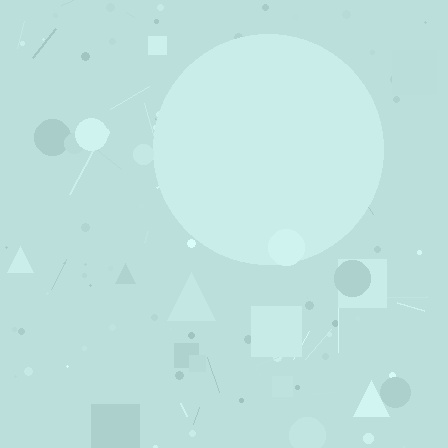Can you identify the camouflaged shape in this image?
The camouflaged shape is a circle.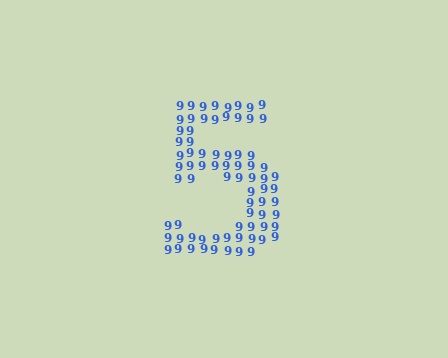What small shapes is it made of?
It is made of small digit 9's.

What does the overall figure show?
The overall figure shows the digit 5.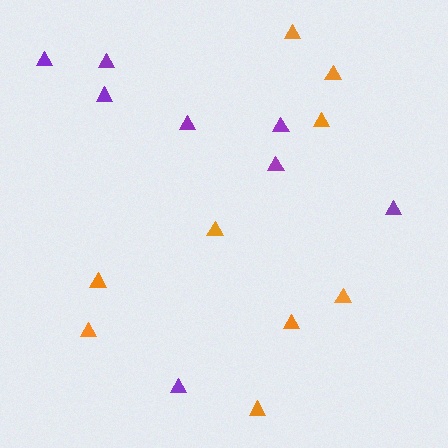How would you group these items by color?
There are 2 groups: one group of purple triangles (8) and one group of orange triangles (9).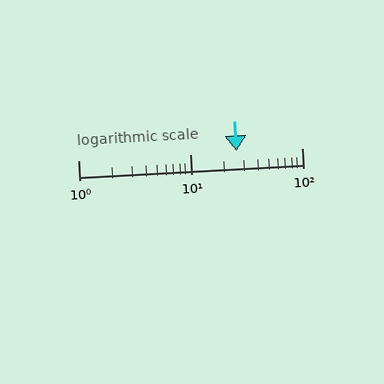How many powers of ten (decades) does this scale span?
The scale spans 2 decades, from 1 to 100.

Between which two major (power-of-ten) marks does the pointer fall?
The pointer is between 10 and 100.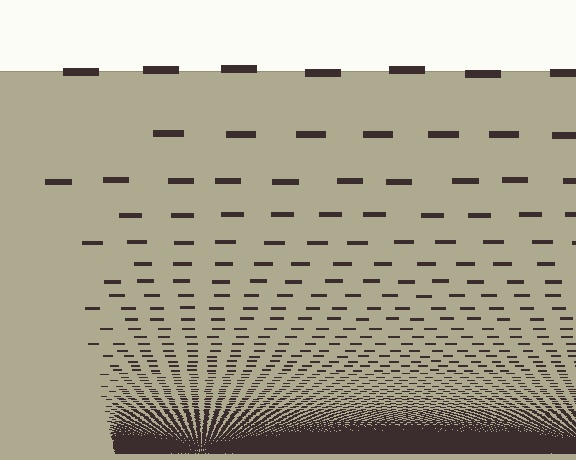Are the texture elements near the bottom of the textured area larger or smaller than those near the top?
Smaller. The gradient is inverted — elements near the bottom are smaller and denser.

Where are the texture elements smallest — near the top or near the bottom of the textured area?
Near the bottom.